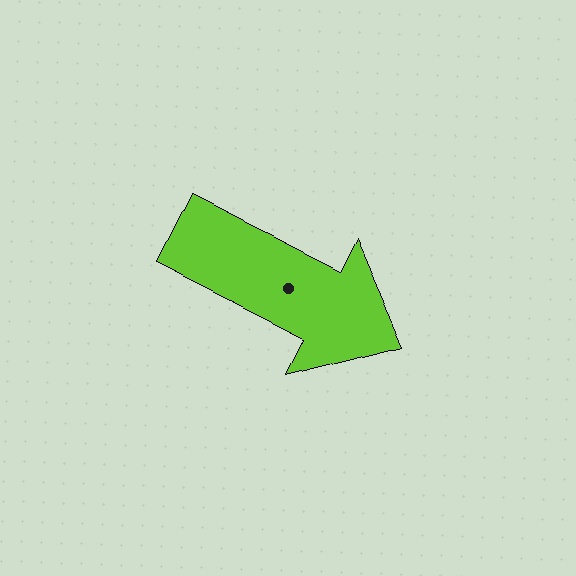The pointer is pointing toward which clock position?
Roughly 4 o'clock.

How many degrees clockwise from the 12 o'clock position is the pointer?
Approximately 116 degrees.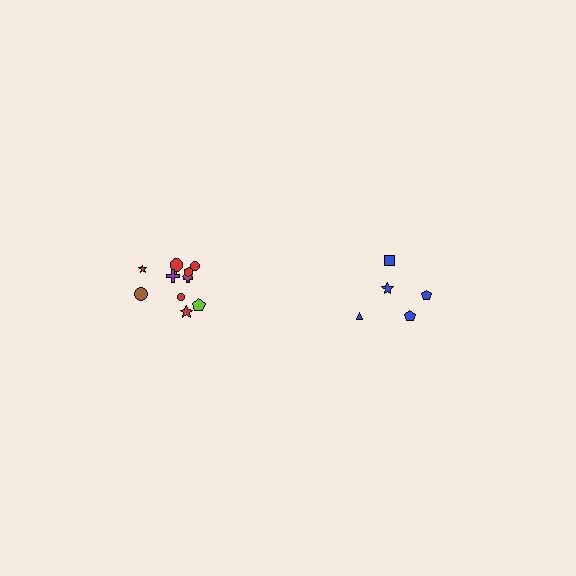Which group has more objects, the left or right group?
The left group.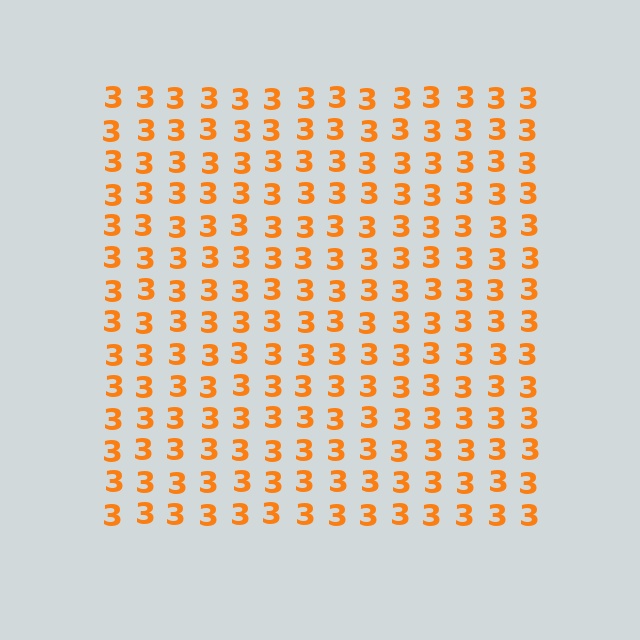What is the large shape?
The large shape is a square.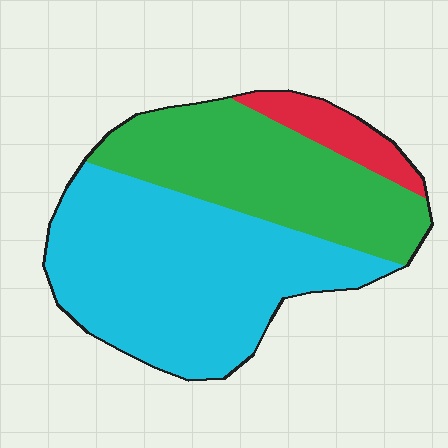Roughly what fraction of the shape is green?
Green covers around 35% of the shape.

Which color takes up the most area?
Cyan, at roughly 55%.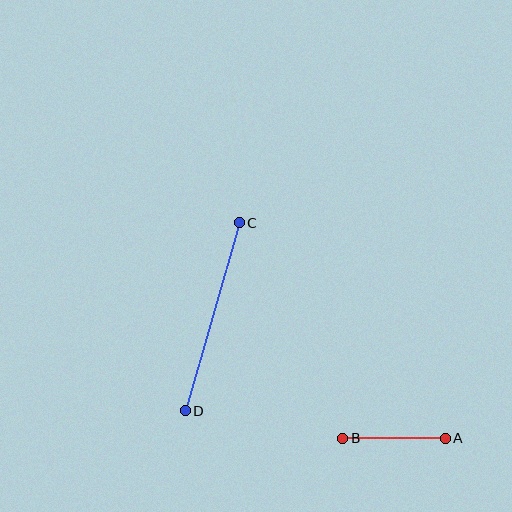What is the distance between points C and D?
The distance is approximately 196 pixels.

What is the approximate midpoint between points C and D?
The midpoint is at approximately (212, 317) pixels.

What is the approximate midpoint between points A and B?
The midpoint is at approximately (394, 438) pixels.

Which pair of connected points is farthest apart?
Points C and D are farthest apart.